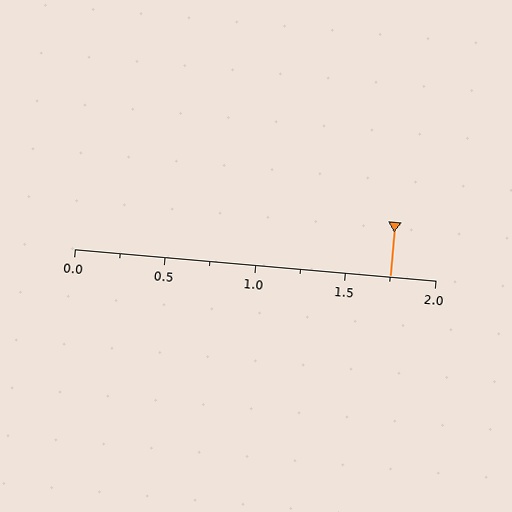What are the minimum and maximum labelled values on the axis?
The axis runs from 0.0 to 2.0.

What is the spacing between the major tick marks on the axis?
The major ticks are spaced 0.5 apart.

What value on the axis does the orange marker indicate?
The marker indicates approximately 1.75.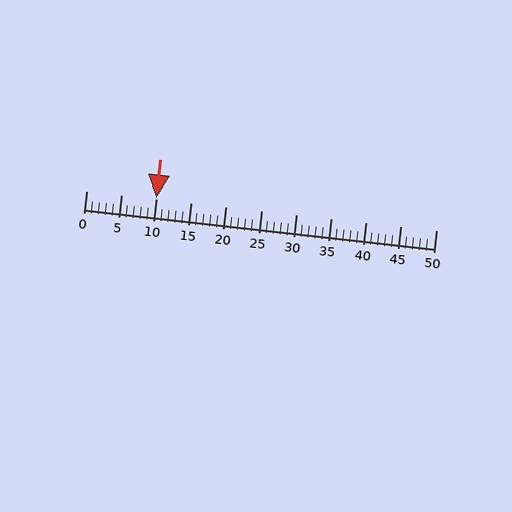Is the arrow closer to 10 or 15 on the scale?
The arrow is closer to 10.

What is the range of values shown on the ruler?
The ruler shows values from 0 to 50.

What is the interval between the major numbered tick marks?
The major tick marks are spaced 5 units apart.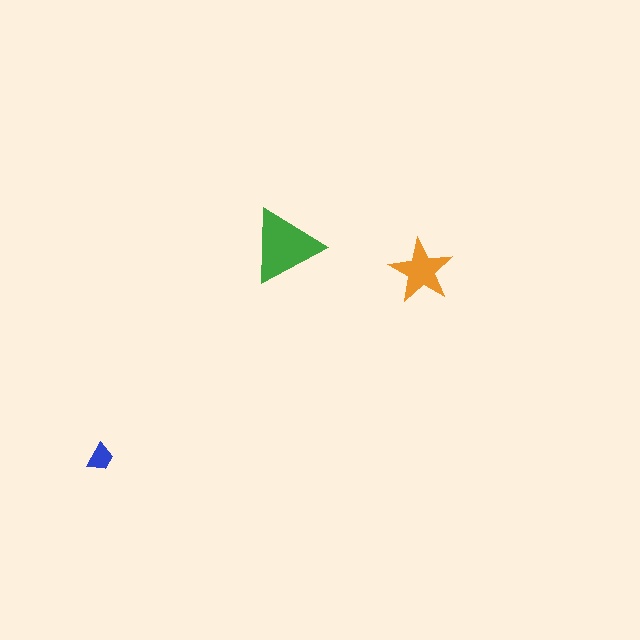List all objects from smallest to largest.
The blue trapezoid, the orange star, the green triangle.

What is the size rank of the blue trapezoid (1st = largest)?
3rd.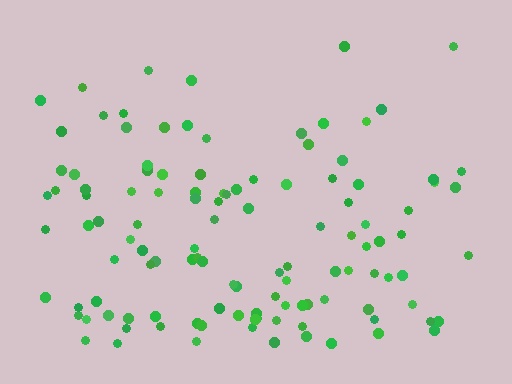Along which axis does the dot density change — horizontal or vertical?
Vertical.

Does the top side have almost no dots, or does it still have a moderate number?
Still a moderate number, just noticeably fewer than the bottom.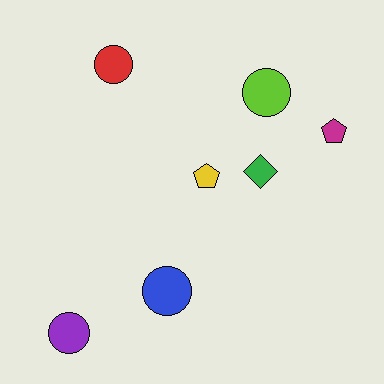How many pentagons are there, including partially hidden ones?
There are 2 pentagons.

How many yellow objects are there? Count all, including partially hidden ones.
There is 1 yellow object.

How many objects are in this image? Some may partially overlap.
There are 7 objects.